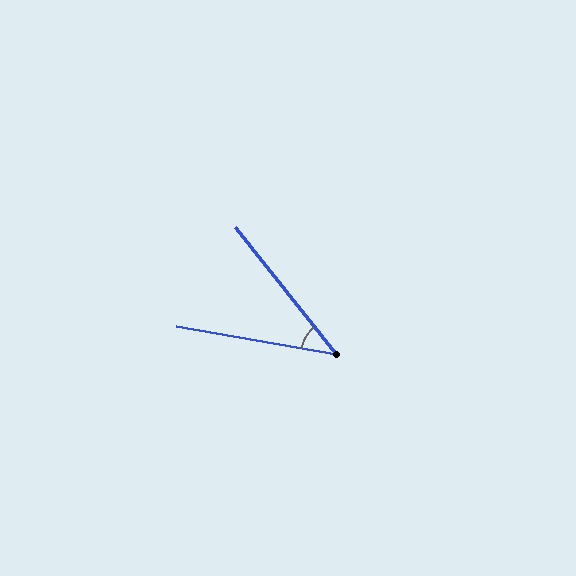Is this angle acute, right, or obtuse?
It is acute.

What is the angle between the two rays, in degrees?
Approximately 41 degrees.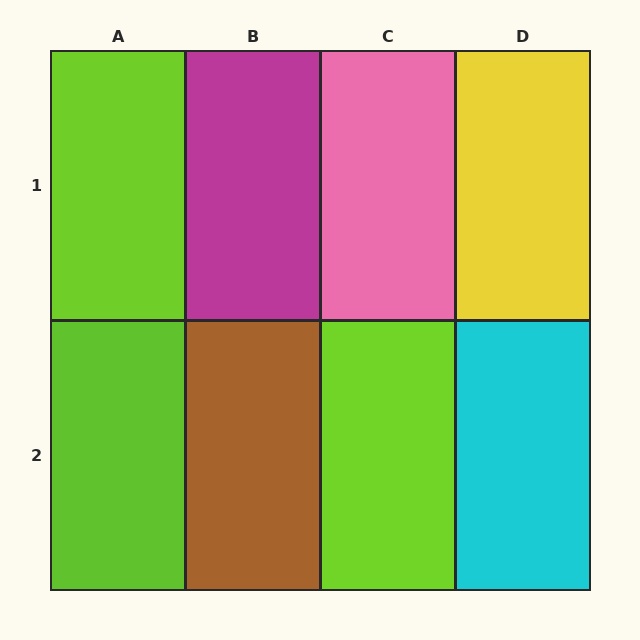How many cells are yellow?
1 cell is yellow.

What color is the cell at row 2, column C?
Lime.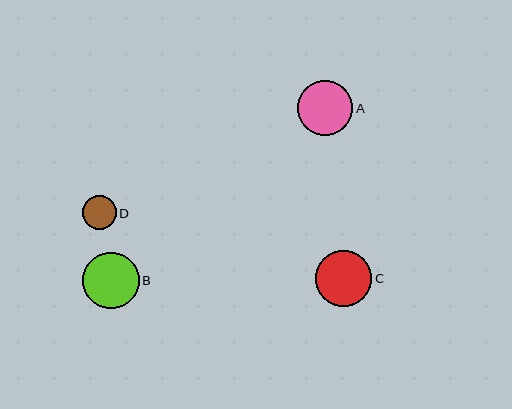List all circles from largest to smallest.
From largest to smallest: B, C, A, D.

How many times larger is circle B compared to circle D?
Circle B is approximately 1.7 times the size of circle D.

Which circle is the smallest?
Circle D is the smallest with a size of approximately 33 pixels.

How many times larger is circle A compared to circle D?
Circle A is approximately 1.7 times the size of circle D.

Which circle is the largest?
Circle B is the largest with a size of approximately 57 pixels.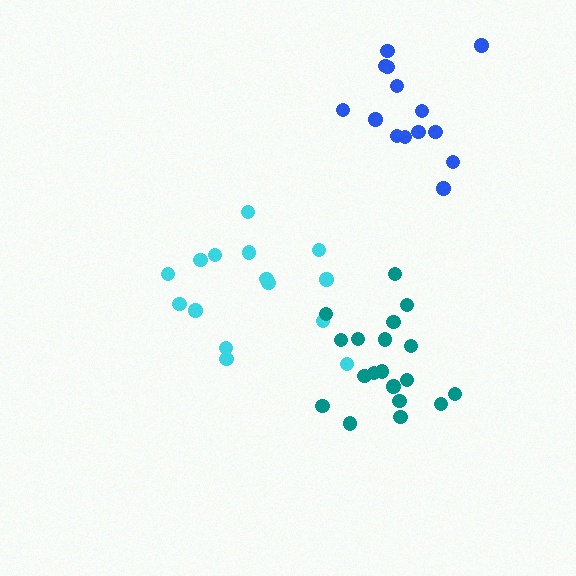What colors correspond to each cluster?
The clusters are colored: blue, cyan, teal.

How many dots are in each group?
Group 1: 14 dots, Group 2: 15 dots, Group 3: 19 dots (48 total).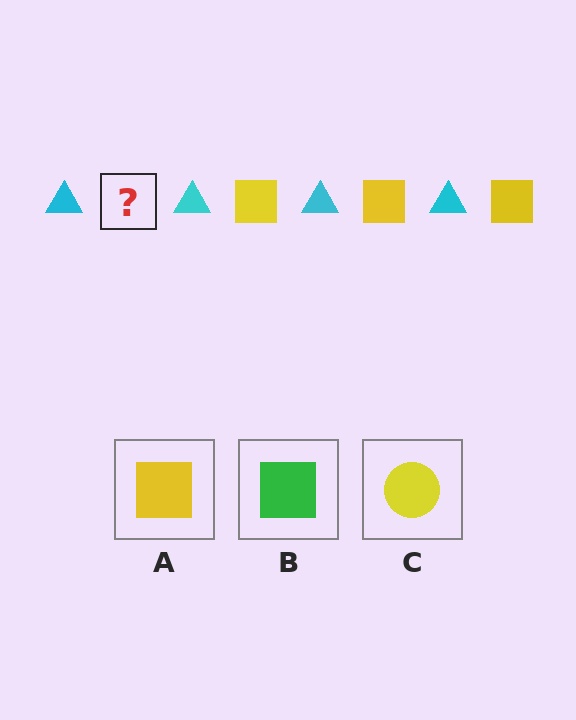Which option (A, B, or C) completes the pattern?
A.